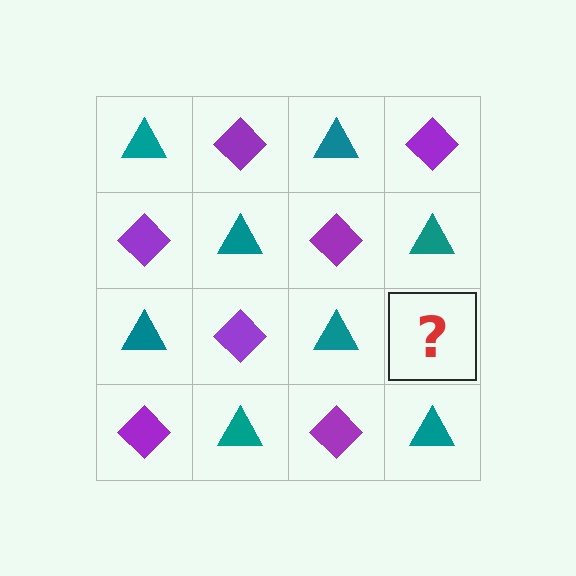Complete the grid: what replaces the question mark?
The question mark should be replaced with a purple diamond.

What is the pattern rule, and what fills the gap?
The rule is that it alternates teal triangle and purple diamond in a checkerboard pattern. The gap should be filled with a purple diamond.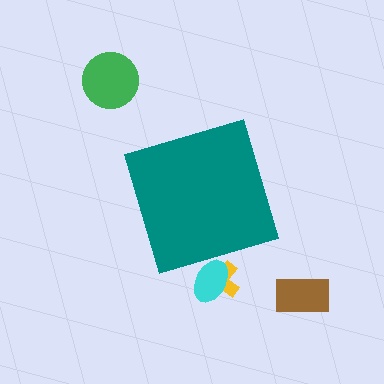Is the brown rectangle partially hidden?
No, the brown rectangle is fully visible.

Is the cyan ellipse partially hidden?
Yes, the cyan ellipse is partially hidden behind the teal diamond.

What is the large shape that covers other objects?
A teal diamond.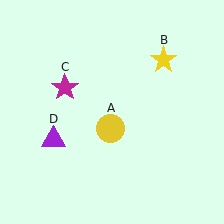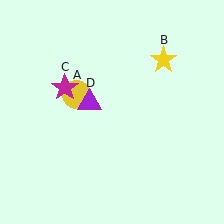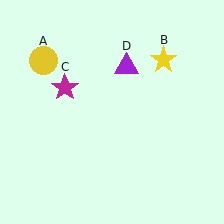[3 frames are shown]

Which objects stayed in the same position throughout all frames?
Yellow star (object B) and magenta star (object C) remained stationary.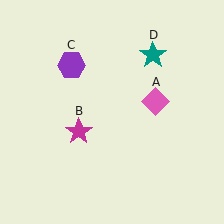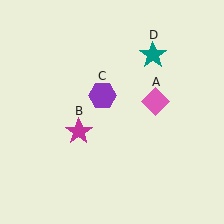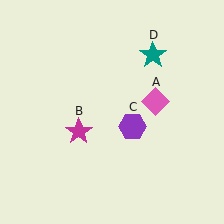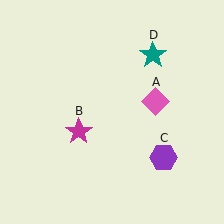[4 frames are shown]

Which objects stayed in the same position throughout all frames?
Pink diamond (object A) and magenta star (object B) and teal star (object D) remained stationary.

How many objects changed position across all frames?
1 object changed position: purple hexagon (object C).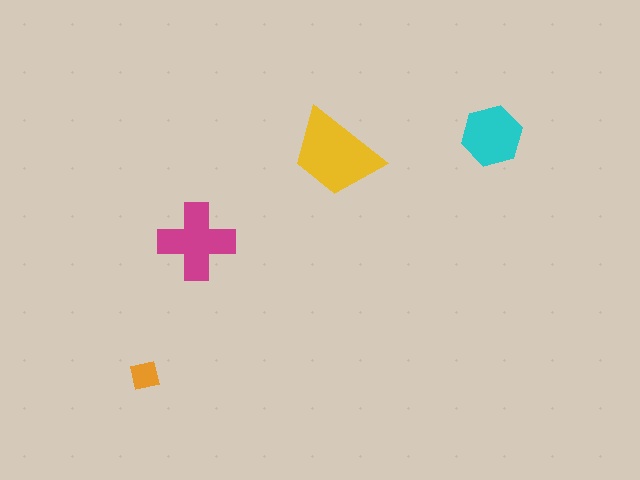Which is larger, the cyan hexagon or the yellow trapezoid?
The yellow trapezoid.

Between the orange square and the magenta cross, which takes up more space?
The magenta cross.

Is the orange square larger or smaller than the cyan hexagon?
Smaller.